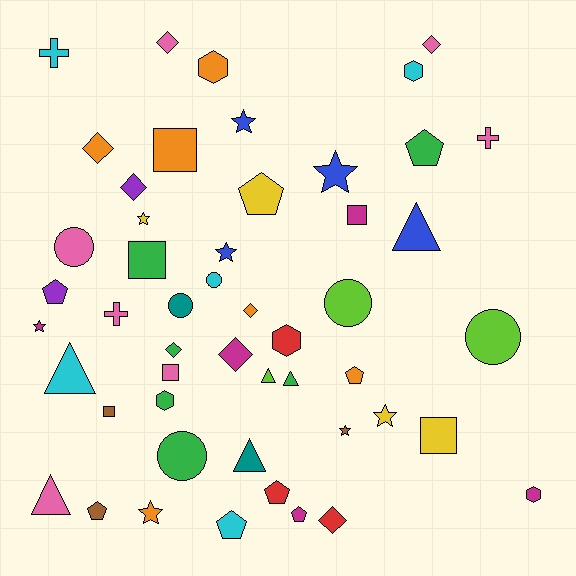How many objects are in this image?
There are 50 objects.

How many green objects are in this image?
There are 6 green objects.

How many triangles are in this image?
There are 6 triangles.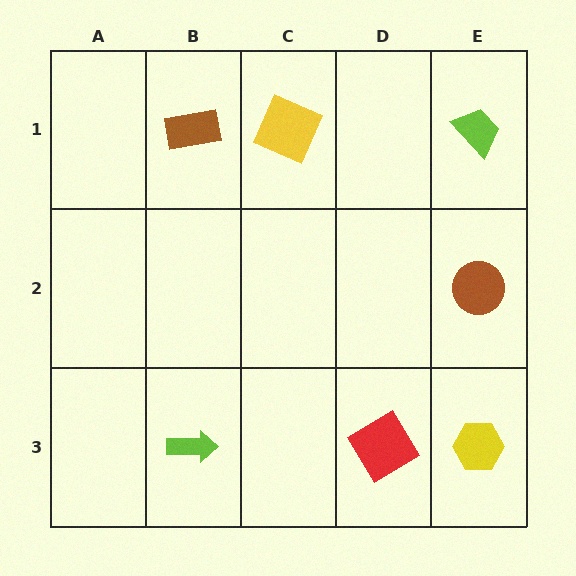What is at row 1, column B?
A brown rectangle.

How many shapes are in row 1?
3 shapes.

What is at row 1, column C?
A yellow square.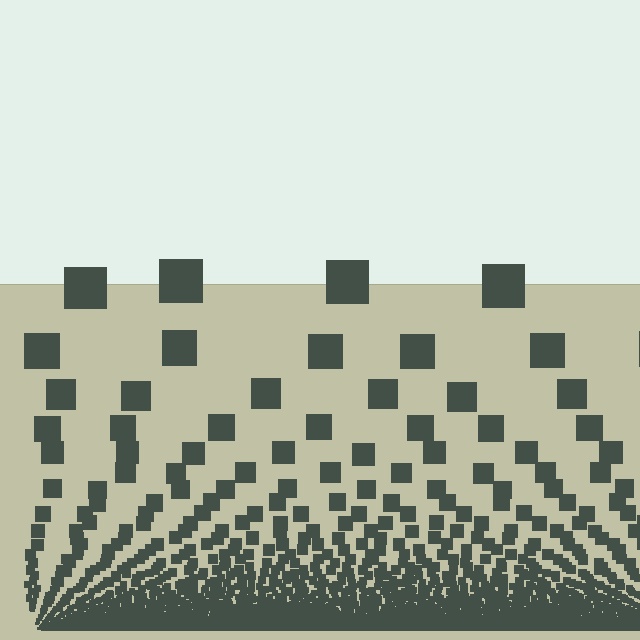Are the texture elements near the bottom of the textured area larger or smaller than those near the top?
Smaller. The gradient is inverted — elements near the bottom are smaller and denser.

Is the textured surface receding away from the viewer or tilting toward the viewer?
The surface appears to tilt toward the viewer. Texture elements get larger and sparser toward the top.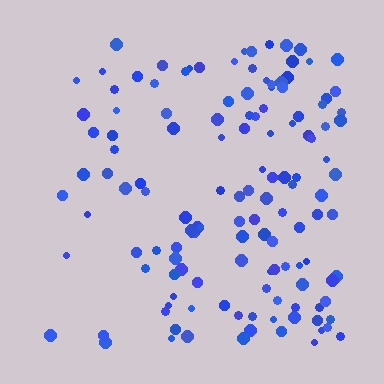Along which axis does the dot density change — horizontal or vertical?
Horizontal.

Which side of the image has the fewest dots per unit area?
The left.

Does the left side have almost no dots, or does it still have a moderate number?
Still a moderate number, just noticeably fewer than the right.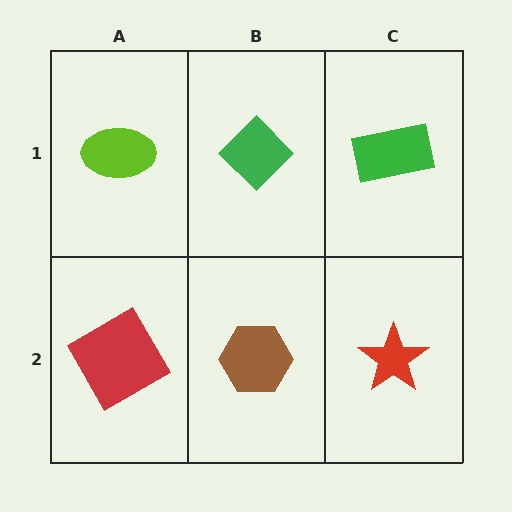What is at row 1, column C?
A green rectangle.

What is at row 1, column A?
A lime ellipse.